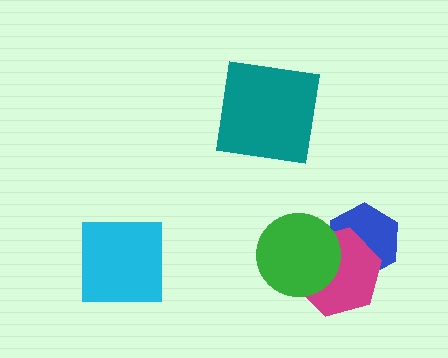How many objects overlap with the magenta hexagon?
2 objects overlap with the magenta hexagon.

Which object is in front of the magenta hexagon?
The green circle is in front of the magenta hexagon.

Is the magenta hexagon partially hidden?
Yes, it is partially covered by another shape.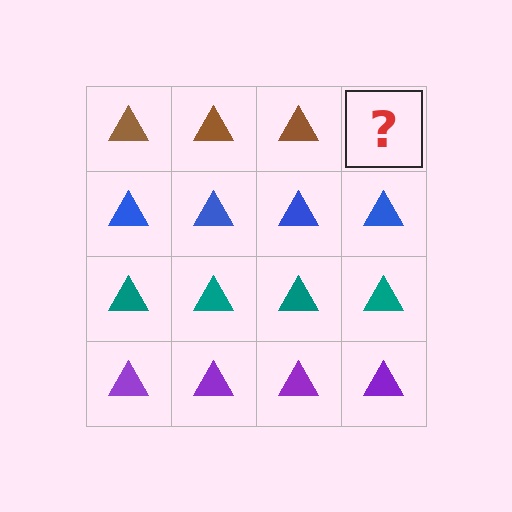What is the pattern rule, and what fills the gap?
The rule is that each row has a consistent color. The gap should be filled with a brown triangle.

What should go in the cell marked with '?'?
The missing cell should contain a brown triangle.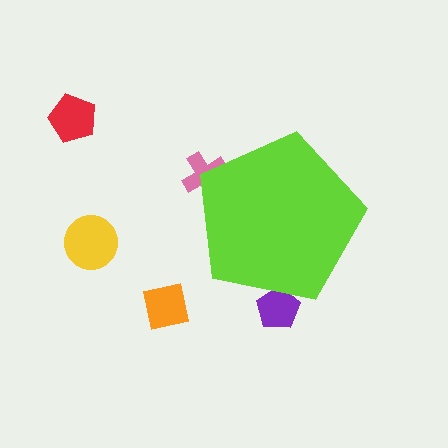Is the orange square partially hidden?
No, the orange square is fully visible.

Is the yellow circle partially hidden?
No, the yellow circle is fully visible.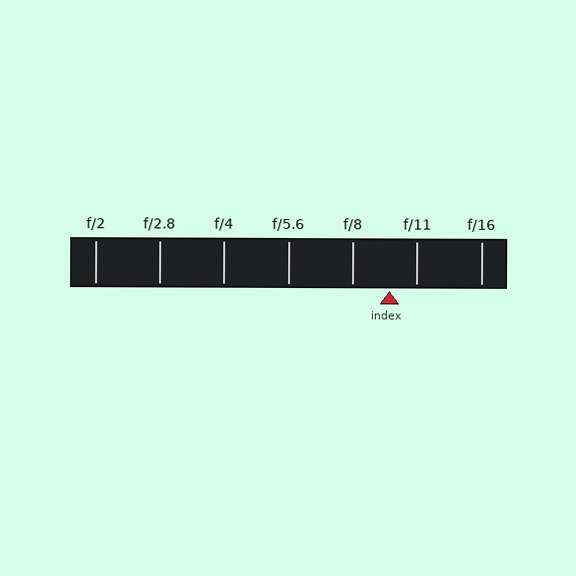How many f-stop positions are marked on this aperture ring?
There are 7 f-stop positions marked.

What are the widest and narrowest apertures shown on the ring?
The widest aperture shown is f/2 and the narrowest is f/16.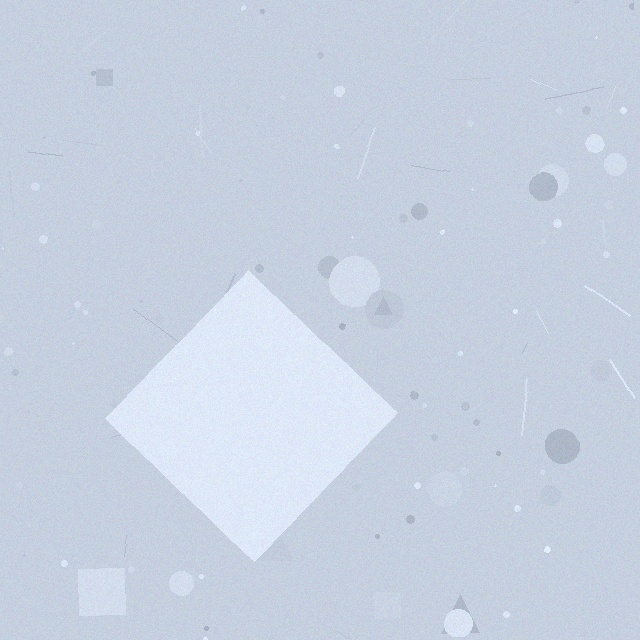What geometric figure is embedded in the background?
A diamond is embedded in the background.